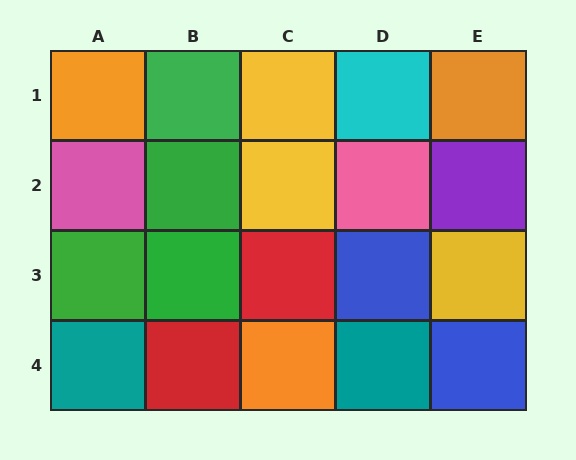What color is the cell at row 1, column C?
Yellow.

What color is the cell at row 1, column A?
Orange.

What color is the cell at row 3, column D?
Blue.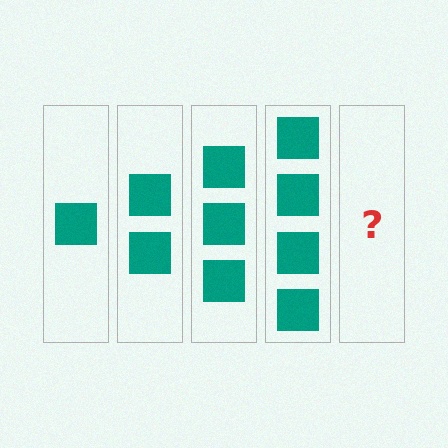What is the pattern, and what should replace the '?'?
The pattern is that each step adds one more square. The '?' should be 5 squares.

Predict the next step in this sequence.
The next step is 5 squares.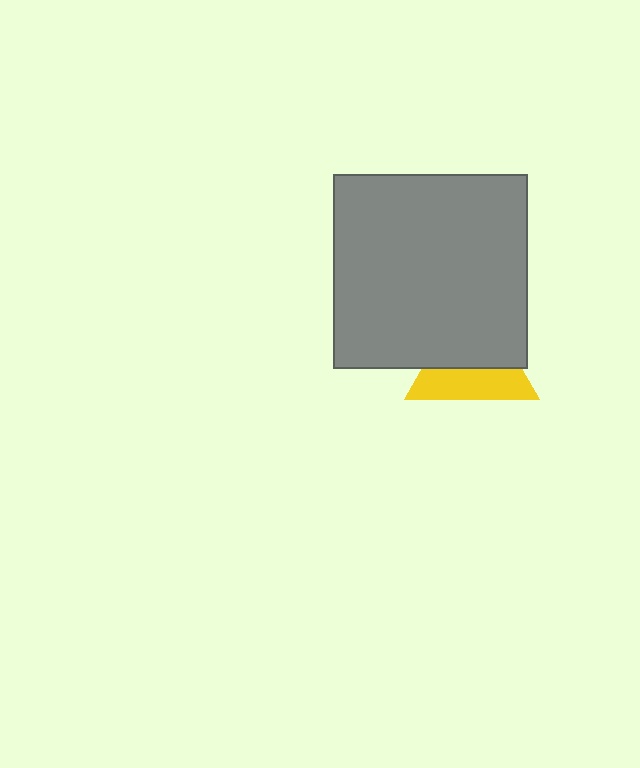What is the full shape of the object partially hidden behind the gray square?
The partially hidden object is a yellow triangle.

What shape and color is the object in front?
The object in front is a gray square.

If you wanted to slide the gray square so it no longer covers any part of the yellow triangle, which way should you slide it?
Slide it up — that is the most direct way to separate the two shapes.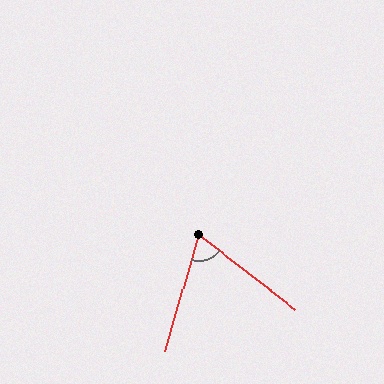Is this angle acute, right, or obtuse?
It is acute.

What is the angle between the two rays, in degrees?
Approximately 69 degrees.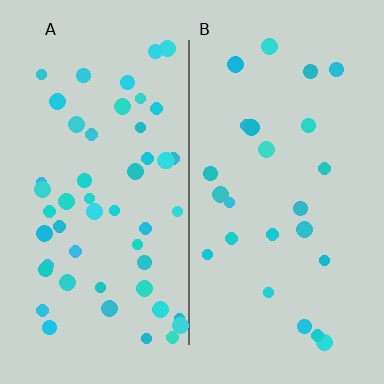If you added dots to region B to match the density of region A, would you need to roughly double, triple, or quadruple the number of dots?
Approximately double.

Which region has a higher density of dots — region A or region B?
A (the left).